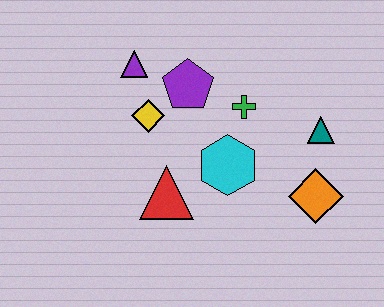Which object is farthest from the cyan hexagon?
The purple triangle is farthest from the cyan hexagon.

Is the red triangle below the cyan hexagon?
Yes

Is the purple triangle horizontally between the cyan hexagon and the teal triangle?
No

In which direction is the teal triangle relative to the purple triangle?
The teal triangle is to the right of the purple triangle.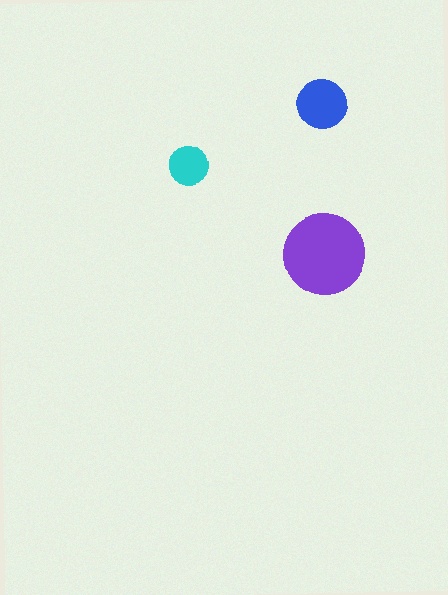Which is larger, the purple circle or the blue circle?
The purple one.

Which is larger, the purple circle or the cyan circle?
The purple one.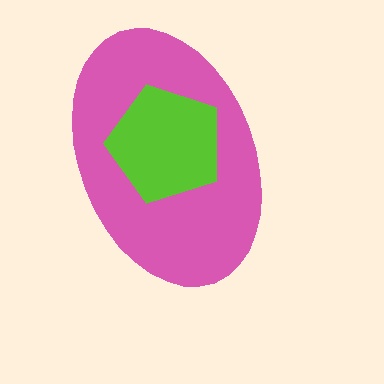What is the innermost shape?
The lime pentagon.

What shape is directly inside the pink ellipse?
The lime pentagon.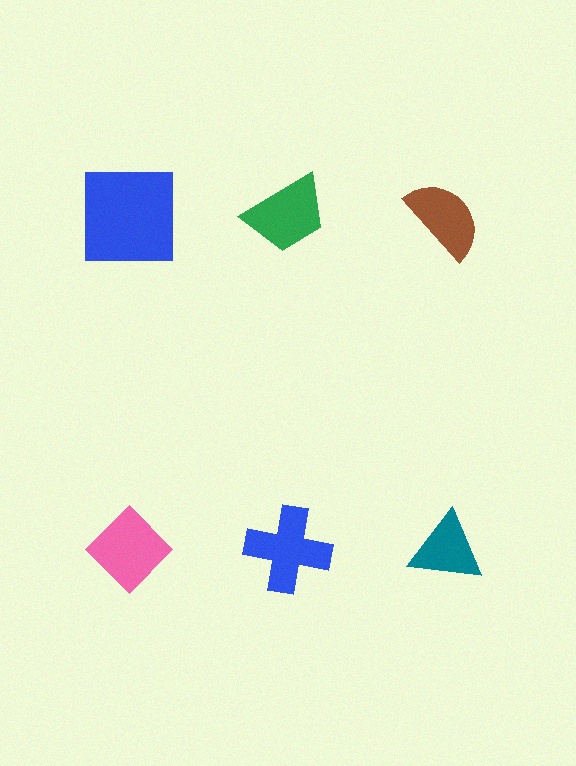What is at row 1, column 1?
A blue square.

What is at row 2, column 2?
A blue cross.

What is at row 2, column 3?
A teal triangle.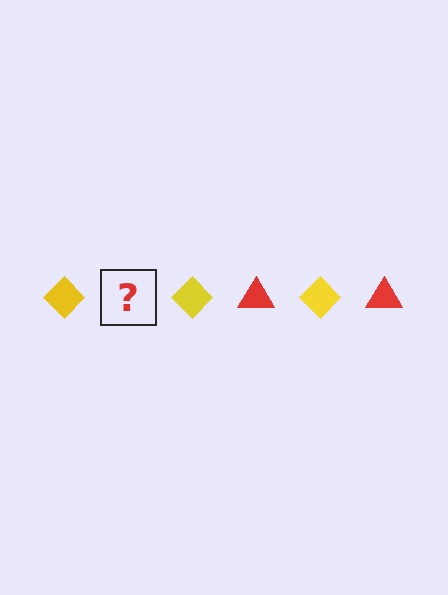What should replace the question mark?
The question mark should be replaced with a red triangle.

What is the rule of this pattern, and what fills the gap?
The rule is that the pattern alternates between yellow diamond and red triangle. The gap should be filled with a red triangle.